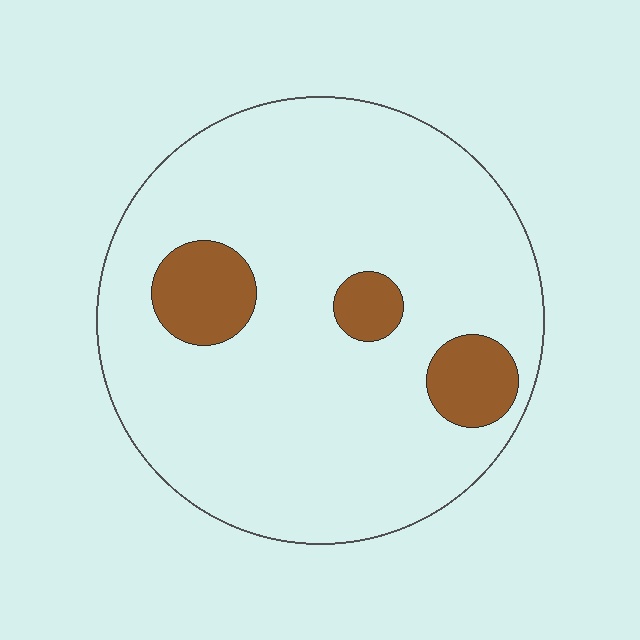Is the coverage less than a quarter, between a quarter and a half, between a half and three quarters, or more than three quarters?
Less than a quarter.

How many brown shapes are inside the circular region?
3.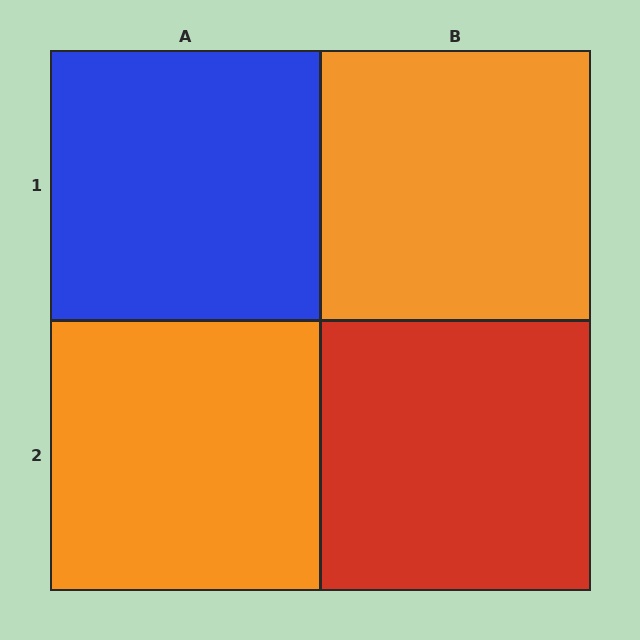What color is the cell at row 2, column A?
Orange.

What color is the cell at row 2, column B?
Red.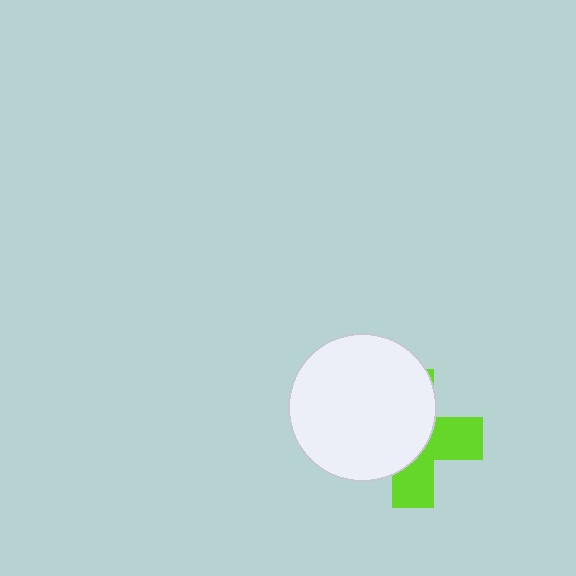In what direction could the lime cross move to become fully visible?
The lime cross could move right. That would shift it out from behind the white circle entirely.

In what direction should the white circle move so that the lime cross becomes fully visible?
The white circle should move left. That is the shortest direction to clear the overlap and leave the lime cross fully visible.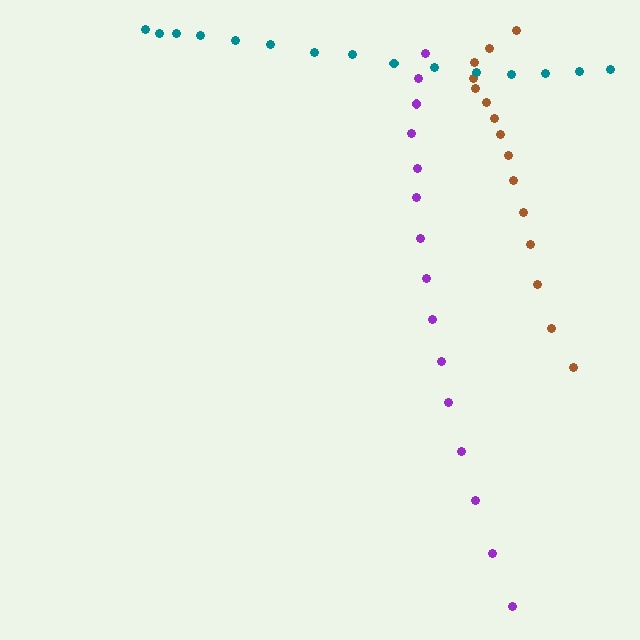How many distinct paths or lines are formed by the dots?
There are 3 distinct paths.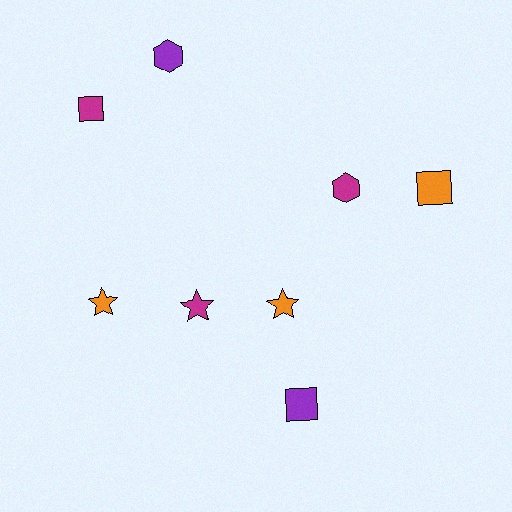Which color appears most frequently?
Orange, with 3 objects.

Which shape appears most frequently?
Star, with 3 objects.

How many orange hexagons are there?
There are no orange hexagons.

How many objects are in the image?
There are 8 objects.